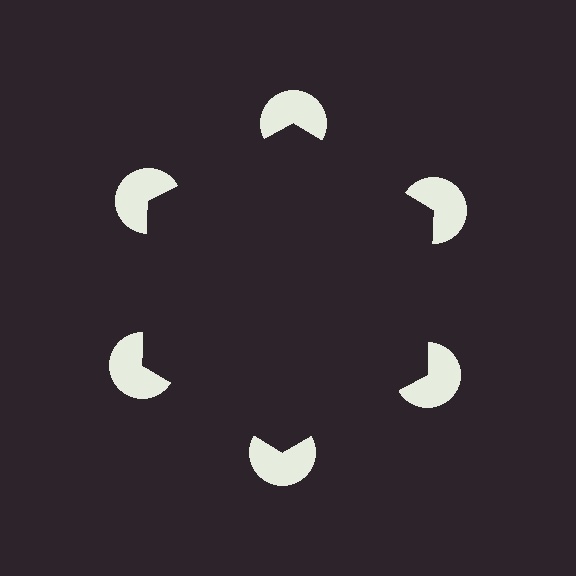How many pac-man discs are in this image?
There are 6 — one at each vertex of the illusory hexagon.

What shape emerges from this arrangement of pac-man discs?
An illusory hexagon — its edges are inferred from the aligned wedge cuts in the pac-man discs, not physically drawn.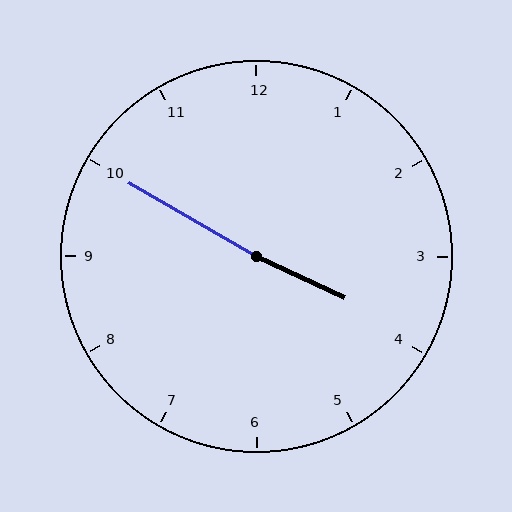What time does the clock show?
3:50.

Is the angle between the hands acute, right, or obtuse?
It is obtuse.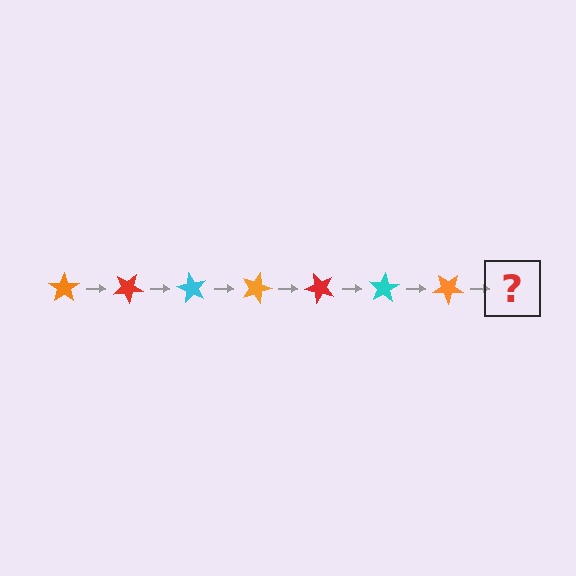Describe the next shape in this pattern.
It should be a red star, rotated 210 degrees from the start.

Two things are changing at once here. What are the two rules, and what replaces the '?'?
The two rules are that it rotates 30 degrees each step and the color cycles through orange, red, and cyan. The '?' should be a red star, rotated 210 degrees from the start.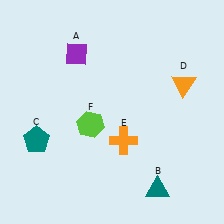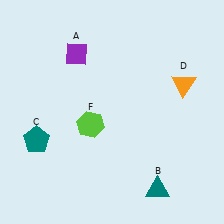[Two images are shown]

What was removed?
The orange cross (E) was removed in Image 2.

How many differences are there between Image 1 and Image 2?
There is 1 difference between the two images.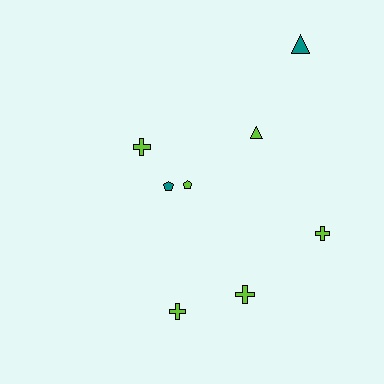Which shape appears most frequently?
Cross, with 4 objects.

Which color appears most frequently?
Lime, with 6 objects.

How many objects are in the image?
There are 8 objects.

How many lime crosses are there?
There are 4 lime crosses.